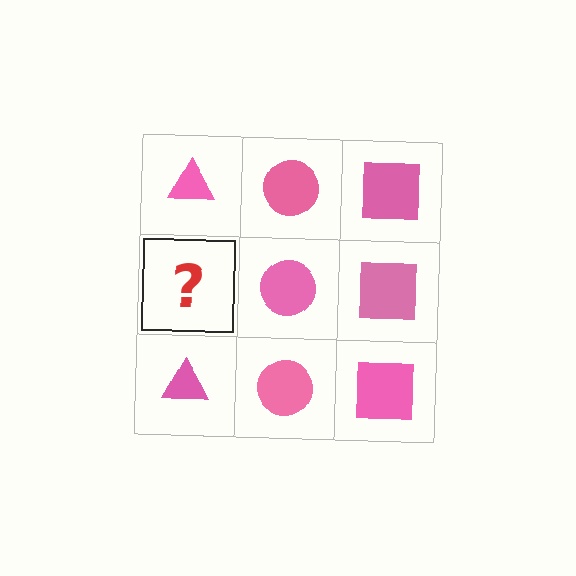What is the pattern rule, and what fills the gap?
The rule is that each column has a consistent shape. The gap should be filled with a pink triangle.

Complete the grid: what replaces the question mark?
The question mark should be replaced with a pink triangle.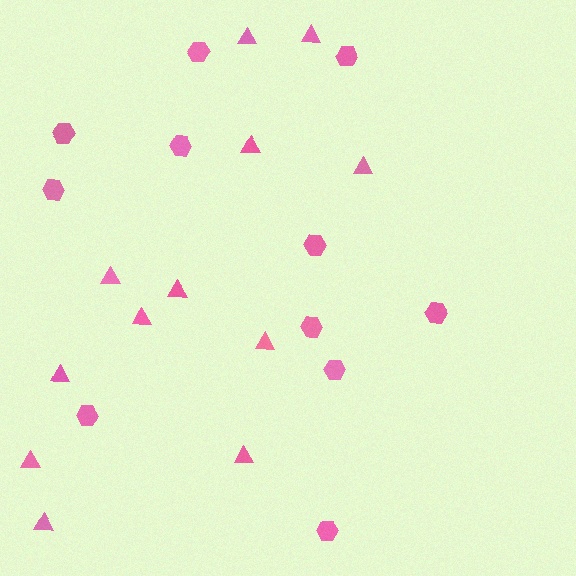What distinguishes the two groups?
There are 2 groups: one group of triangles (12) and one group of hexagons (11).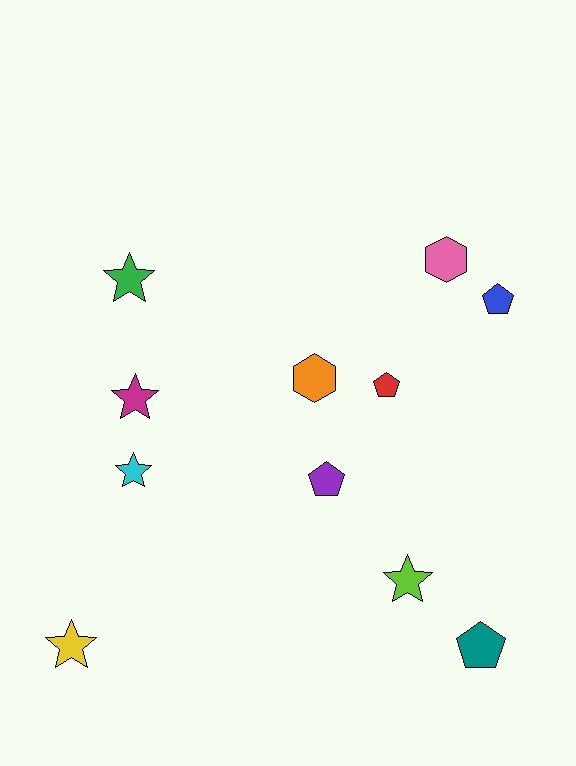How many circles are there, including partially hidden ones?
There are no circles.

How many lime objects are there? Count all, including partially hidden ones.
There is 1 lime object.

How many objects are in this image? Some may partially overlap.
There are 11 objects.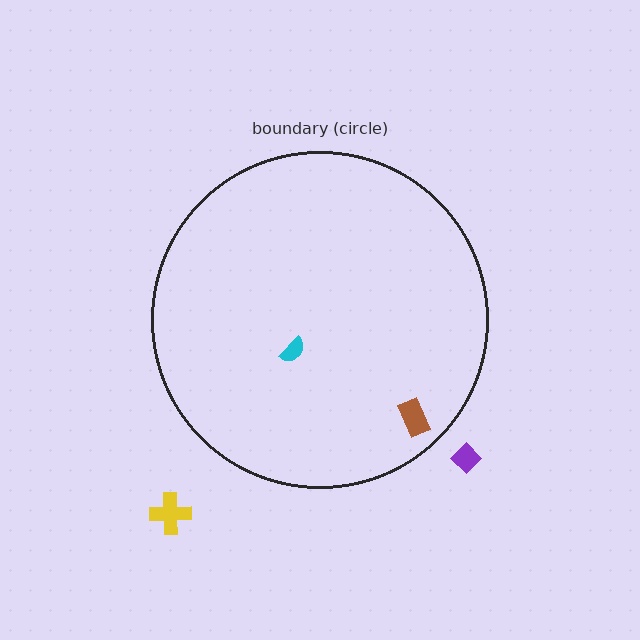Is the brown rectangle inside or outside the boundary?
Inside.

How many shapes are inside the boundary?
2 inside, 2 outside.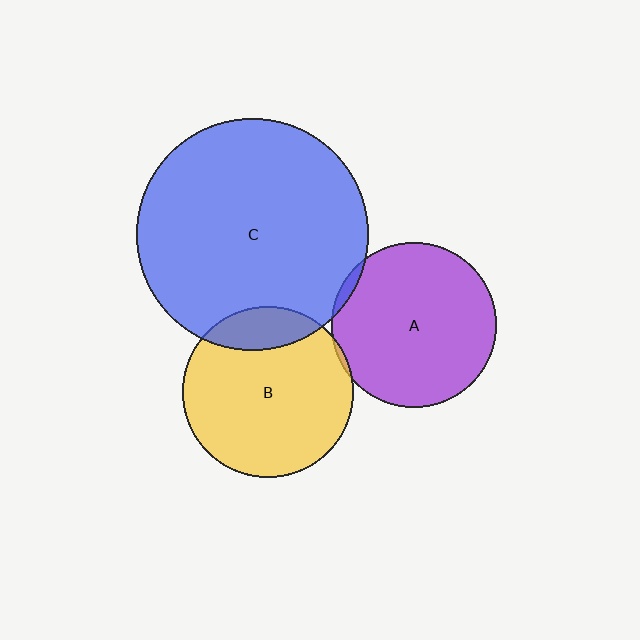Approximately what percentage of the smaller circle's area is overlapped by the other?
Approximately 15%.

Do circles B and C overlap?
Yes.